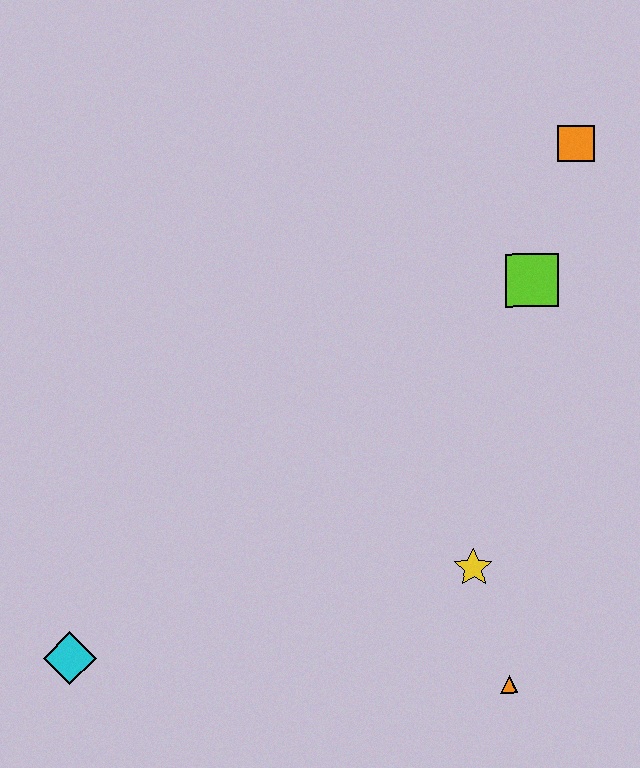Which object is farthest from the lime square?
The cyan diamond is farthest from the lime square.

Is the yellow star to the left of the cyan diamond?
No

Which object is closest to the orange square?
The lime square is closest to the orange square.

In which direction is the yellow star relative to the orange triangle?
The yellow star is above the orange triangle.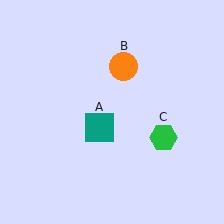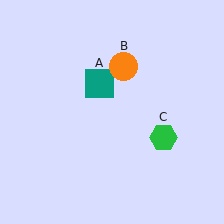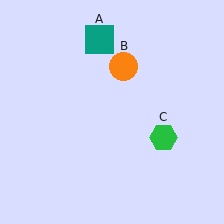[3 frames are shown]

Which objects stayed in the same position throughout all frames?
Orange circle (object B) and green hexagon (object C) remained stationary.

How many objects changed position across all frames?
1 object changed position: teal square (object A).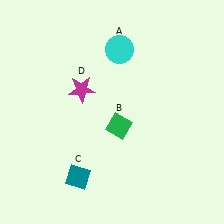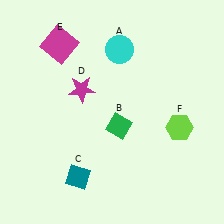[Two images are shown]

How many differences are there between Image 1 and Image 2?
There are 2 differences between the two images.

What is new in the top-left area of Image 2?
A magenta square (E) was added in the top-left area of Image 2.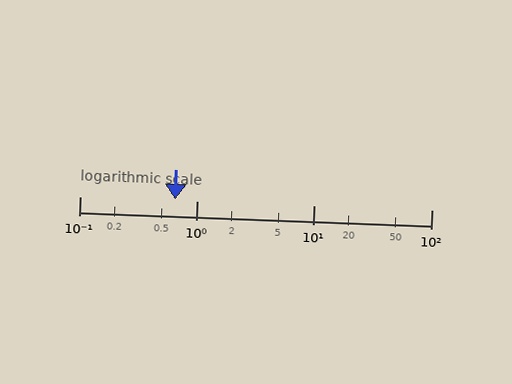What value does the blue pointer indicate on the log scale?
The pointer indicates approximately 0.65.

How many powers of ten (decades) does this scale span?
The scale spans 3 decades, from 0.1 to 100.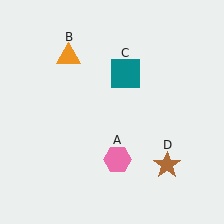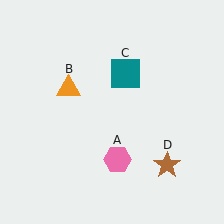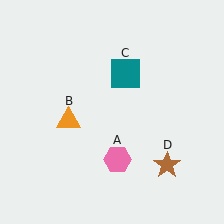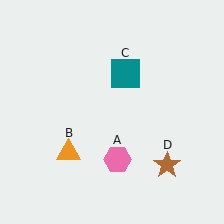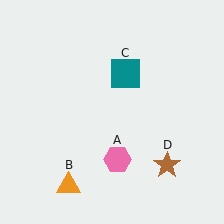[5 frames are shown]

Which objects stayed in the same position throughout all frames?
Pink hexagon (object A) and teal square (object C) and brown star (object D) remained stationary.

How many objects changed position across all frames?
1 object changed position: orange triangle (object B).